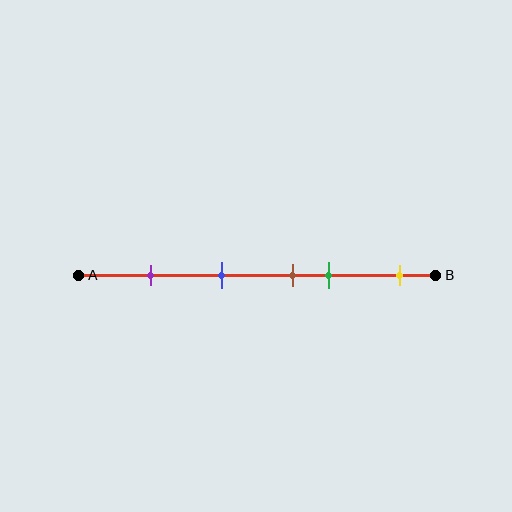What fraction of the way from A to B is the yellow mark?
The yellow mark is approximately 90% (0.9) of the way from A to B.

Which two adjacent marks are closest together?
The brown and green marks are the closest adjacent pair.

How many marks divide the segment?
There are 5 marks dividing the segment.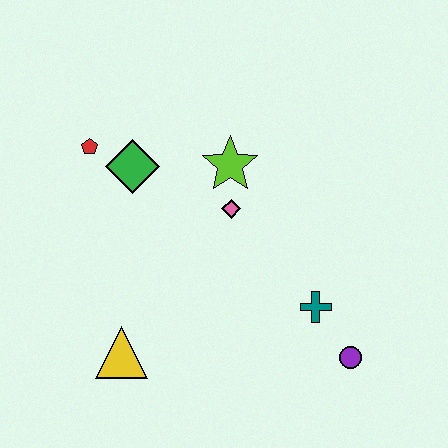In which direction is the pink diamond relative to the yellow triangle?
The pink diamond is above the yellow triangle.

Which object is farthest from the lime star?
The purple circle is farthest from the lime star.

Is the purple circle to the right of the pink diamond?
Yes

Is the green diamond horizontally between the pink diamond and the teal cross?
No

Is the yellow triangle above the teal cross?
No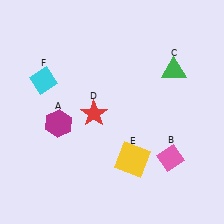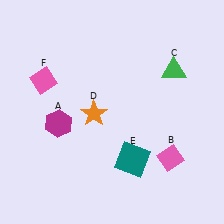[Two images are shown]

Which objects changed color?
D changed from red to orange. E changed from yellow to teal. F changed from cyan to pink.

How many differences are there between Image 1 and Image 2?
There are 3 differences between the two images.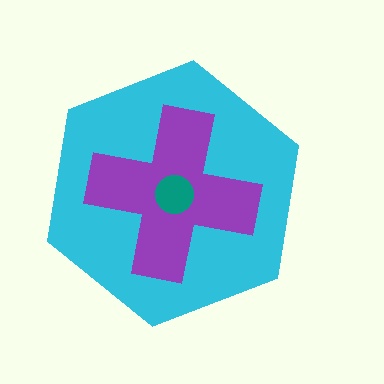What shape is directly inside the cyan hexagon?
The purple cross.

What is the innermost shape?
The teal circle.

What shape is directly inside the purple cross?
The teal circle.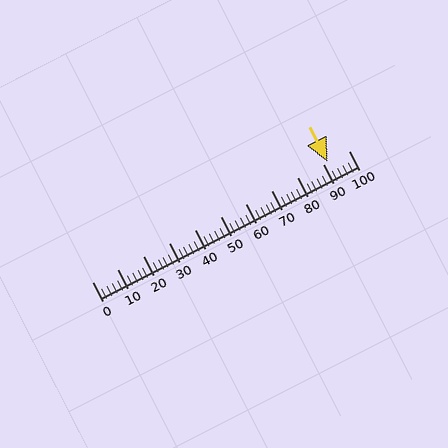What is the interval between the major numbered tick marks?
The major tick marks are spaced 10 units apart.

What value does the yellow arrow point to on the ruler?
The yellow arrow points to approximately 92.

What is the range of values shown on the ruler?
The ruler shows values from 0 to 100.